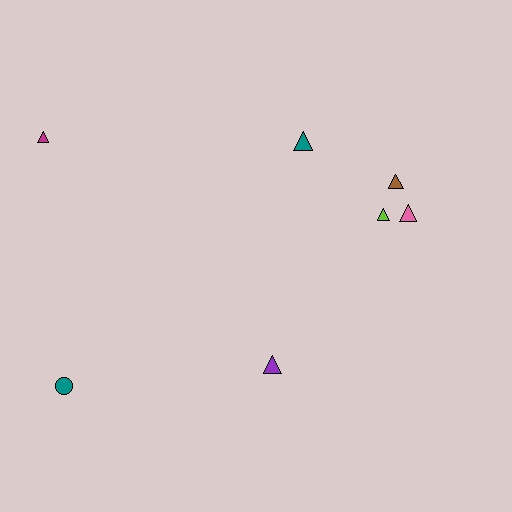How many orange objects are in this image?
There are no orange objects.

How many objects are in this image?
There are 7 objects.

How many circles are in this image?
There is 1 circle.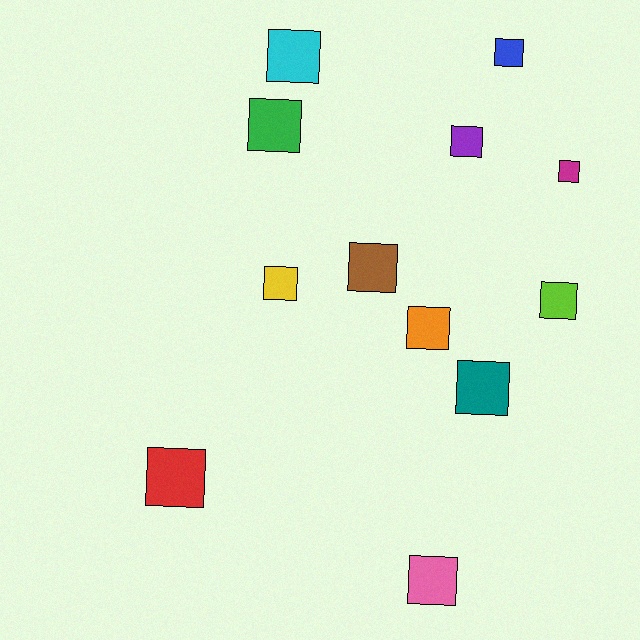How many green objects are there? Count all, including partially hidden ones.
There is 1 green object.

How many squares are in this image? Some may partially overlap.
There are 12 squares.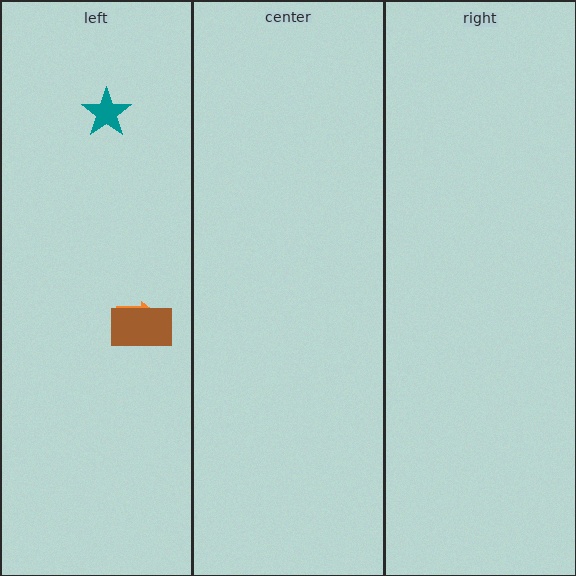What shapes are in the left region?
The teal star, the orange arrow, the brown rectangle.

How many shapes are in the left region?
3.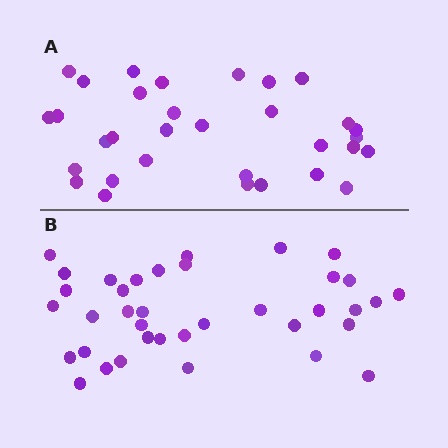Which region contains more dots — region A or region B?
Region B (the bottom region) has more dots.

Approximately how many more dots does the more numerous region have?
Region B has about 5 more dots than region A.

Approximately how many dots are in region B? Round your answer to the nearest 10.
About 40 dots. (The exact count is 37, which rounds to 40.)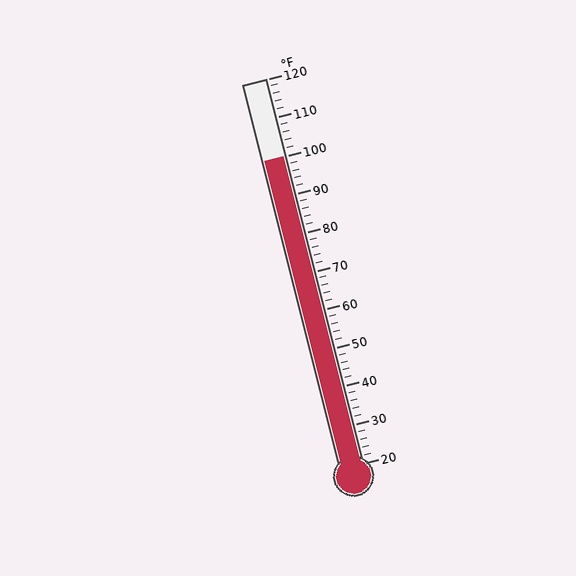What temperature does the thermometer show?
The thermometer shows approximately 100°F.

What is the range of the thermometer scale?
The thermometer scale ranges from 20°F to 120°F.